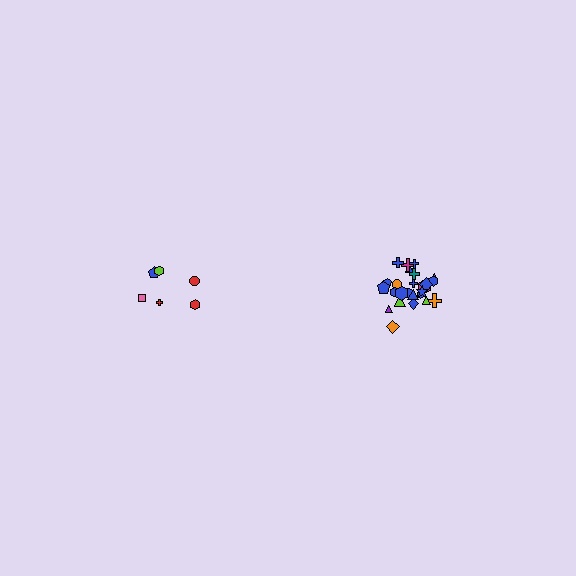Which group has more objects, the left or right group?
The right group.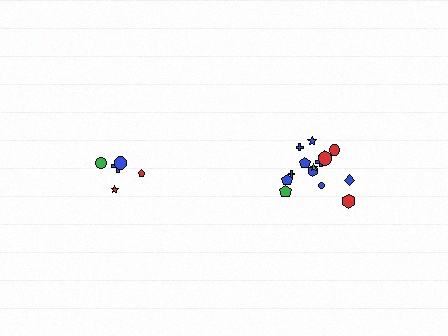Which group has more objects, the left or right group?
The right group.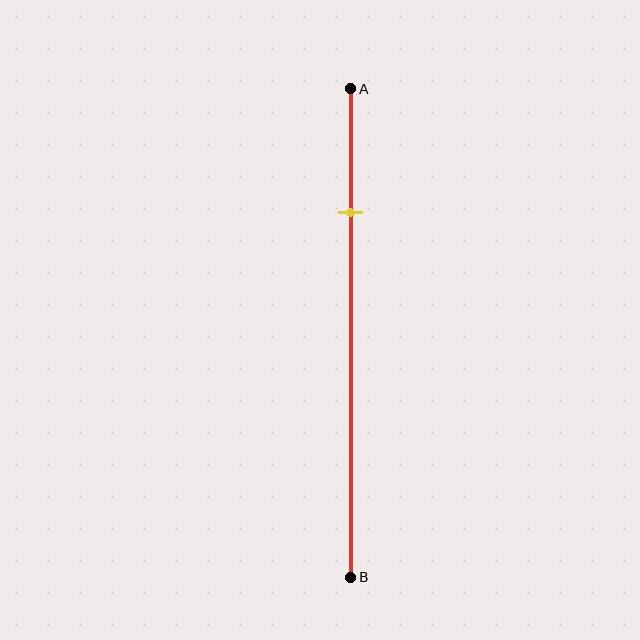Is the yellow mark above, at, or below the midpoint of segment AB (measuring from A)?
The yellow mark is above the midpoint of segment AB.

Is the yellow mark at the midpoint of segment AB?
No, the mark is at about 25% from A, not at the 50% midpoint.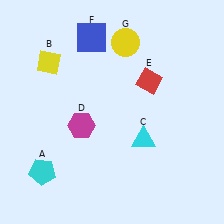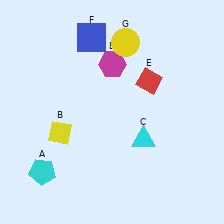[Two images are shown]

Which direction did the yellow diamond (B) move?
The yellow diamond (B) moved down.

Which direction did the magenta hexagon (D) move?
The magenta hexagon (D) moved up.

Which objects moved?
The objects that moved are: the yellow diamond (B), the magenta hexagon (D).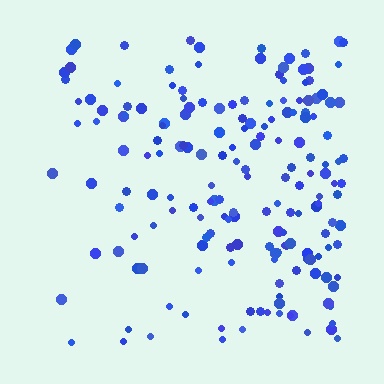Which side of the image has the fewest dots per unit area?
The left.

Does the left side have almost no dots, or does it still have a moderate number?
Still a moderate number, just noticeably fewer than the right.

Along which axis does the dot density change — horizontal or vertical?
Horizontal.